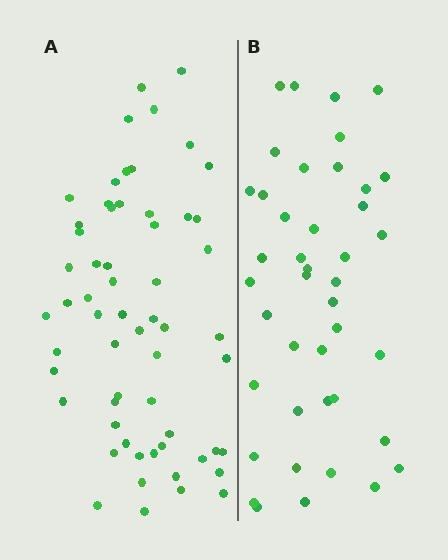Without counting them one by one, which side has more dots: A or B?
Region A (the left region) has more dots.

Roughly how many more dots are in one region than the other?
Region A has approximately 20 more dots than region B.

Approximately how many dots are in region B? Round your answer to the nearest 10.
About 40 dots. (The exact count is 42, which rounds to 40.)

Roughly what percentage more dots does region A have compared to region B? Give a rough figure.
About 45% more.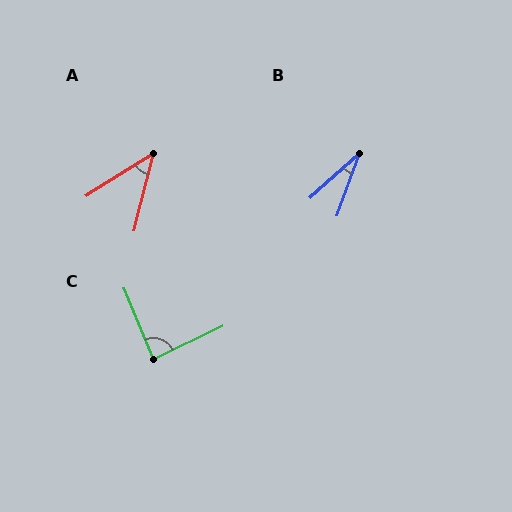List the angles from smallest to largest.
B (28°), A (43°), C (87°).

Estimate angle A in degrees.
Approximately 43 degrees.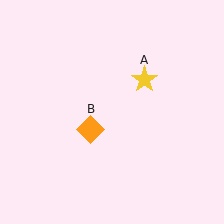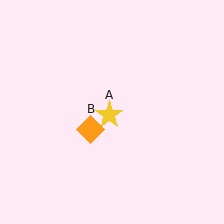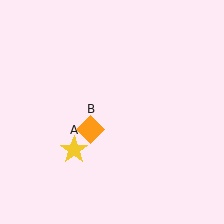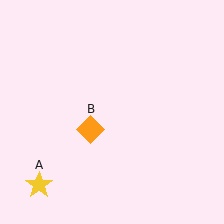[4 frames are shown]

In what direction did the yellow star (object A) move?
The yellow star (object A) moved down and to the left.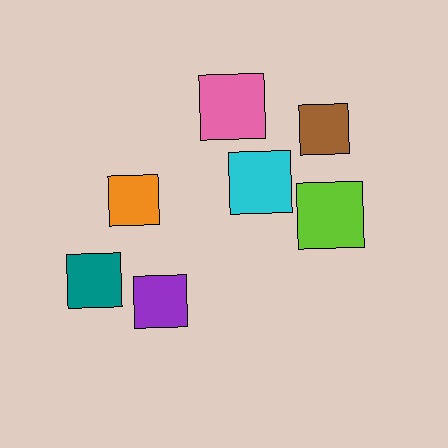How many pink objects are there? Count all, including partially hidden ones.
There is 1 pink object.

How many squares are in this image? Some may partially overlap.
There are 7 squares.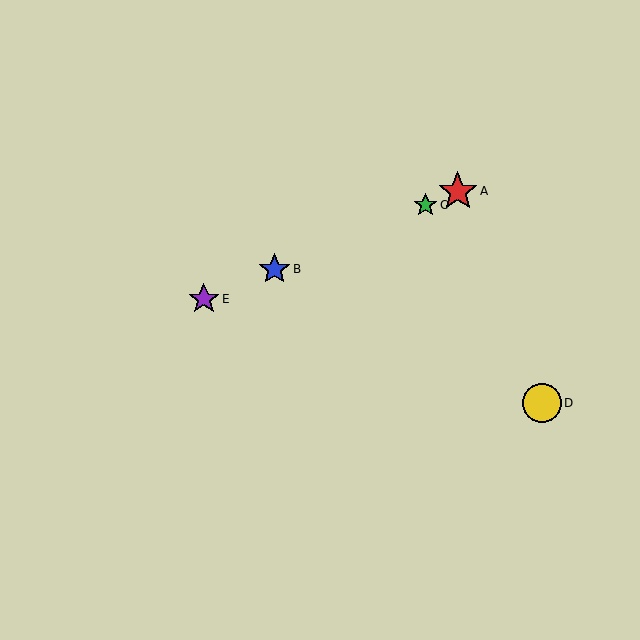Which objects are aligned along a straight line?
Objects A, B, C, E are aligned along a straight line.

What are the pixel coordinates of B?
Object B is at (274, 269).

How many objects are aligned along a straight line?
4 objects (A, B, C, E) are aligned along a straight line.